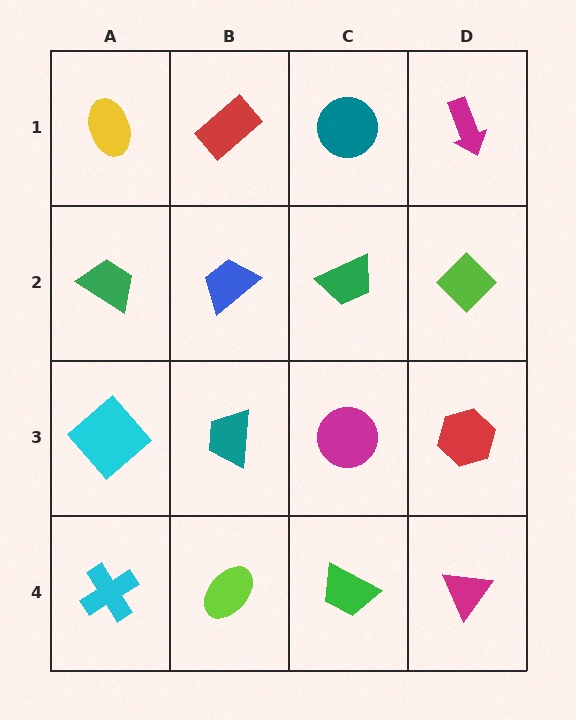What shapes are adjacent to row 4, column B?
A teal trapezoid (row 3, column B), a cyan cross (row 4, column A), a green trapezoid (row 4, column C).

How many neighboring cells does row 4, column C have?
3.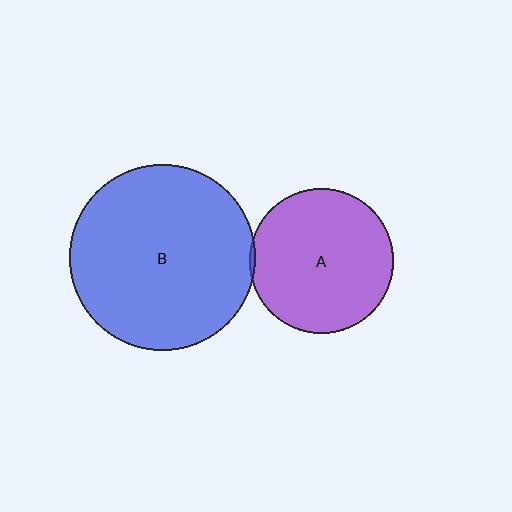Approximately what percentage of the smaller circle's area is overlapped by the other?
Approximately 5%.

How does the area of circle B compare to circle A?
Approximately 1.6 times.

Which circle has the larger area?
Circle B (blue).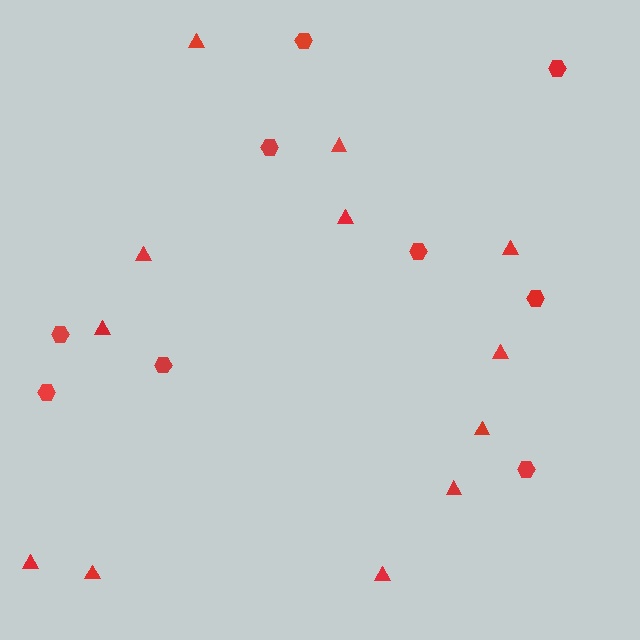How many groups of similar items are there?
There are 2 groups: one group of triangles (12) and one group of hexagons (9).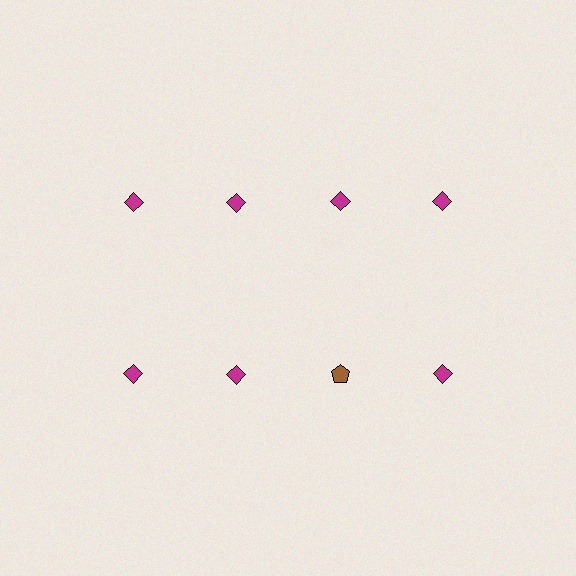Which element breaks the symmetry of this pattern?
The brown pentagon in the second row, center column breaks the symmetry. All other shapes are magenta diamonds.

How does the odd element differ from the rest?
It differs in both color (brown instead of magenta) and shape (pentagon instead of diamond).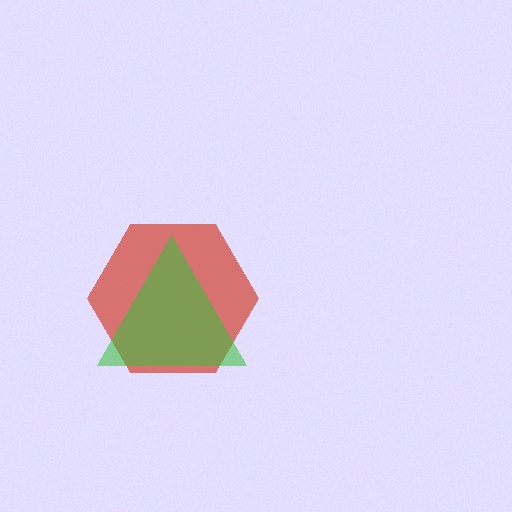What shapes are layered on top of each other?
The layered shapes are: a red hexagon, a green triangle.